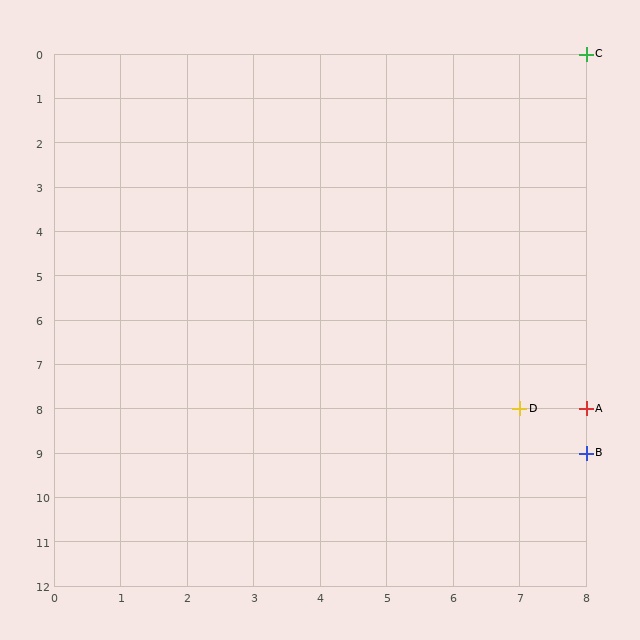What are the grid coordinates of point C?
Point C is at grid coordinates (8, 0).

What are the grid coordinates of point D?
Point D is at grid coordinates (7, 8).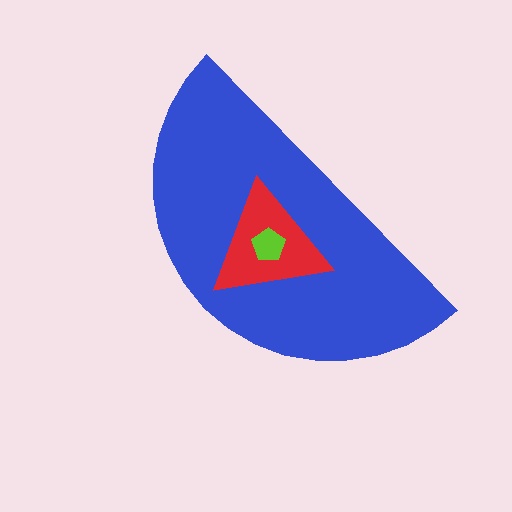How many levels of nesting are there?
3.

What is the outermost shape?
The blue semicircle.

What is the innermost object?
The lime pentagon.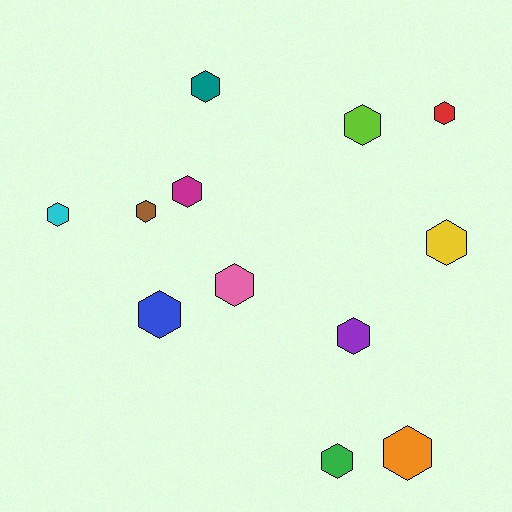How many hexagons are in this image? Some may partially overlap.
There are 12 hexagons.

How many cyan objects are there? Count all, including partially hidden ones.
There is 1 cyan object.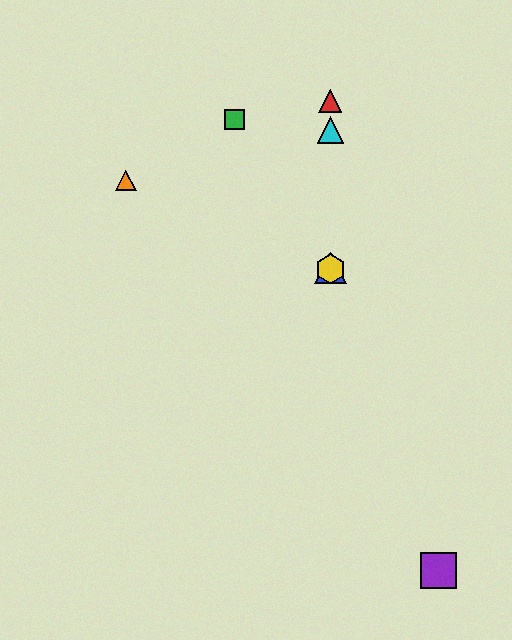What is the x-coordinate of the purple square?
The purple square is at x≈438.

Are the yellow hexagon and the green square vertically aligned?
No, the yellow hexagon is at x≈330 and the green square is at x≈235.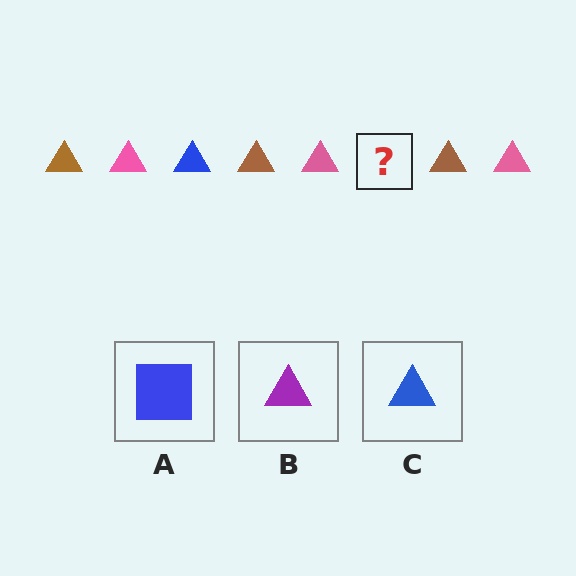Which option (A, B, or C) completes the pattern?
C.